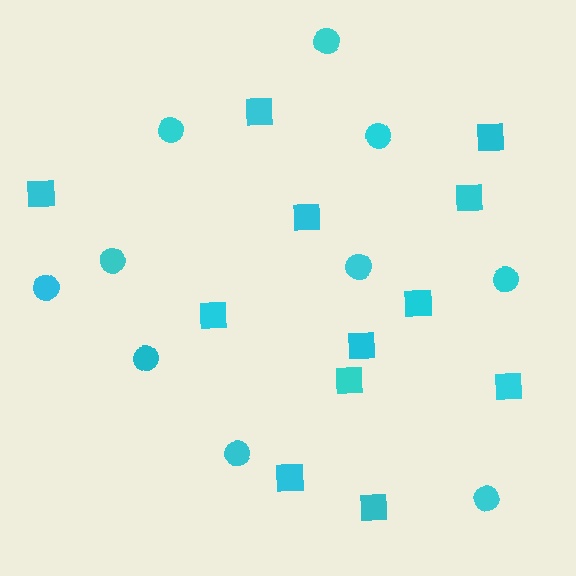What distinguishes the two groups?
There are 2 groups: one group of squares (12) and one group of circles (10).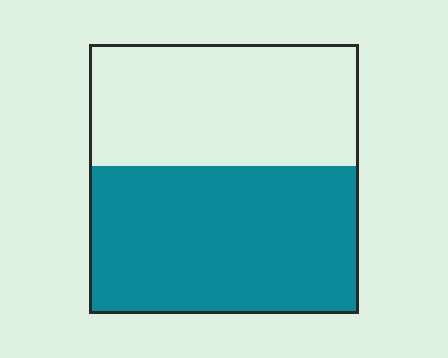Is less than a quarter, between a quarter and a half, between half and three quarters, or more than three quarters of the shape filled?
Between half and three quarters.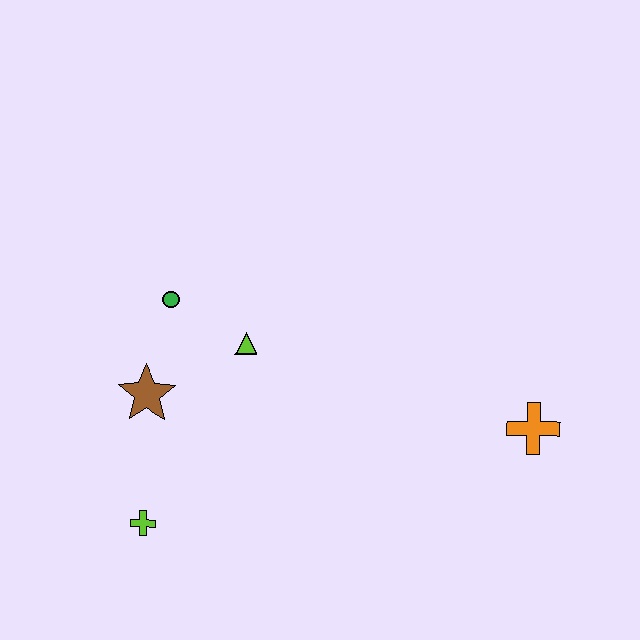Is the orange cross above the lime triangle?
No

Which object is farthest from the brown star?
The orange cross is farthest from the brown star.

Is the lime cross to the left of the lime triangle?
Yes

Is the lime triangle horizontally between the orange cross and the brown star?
Yes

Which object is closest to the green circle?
The lime triangle is closest to the green circle.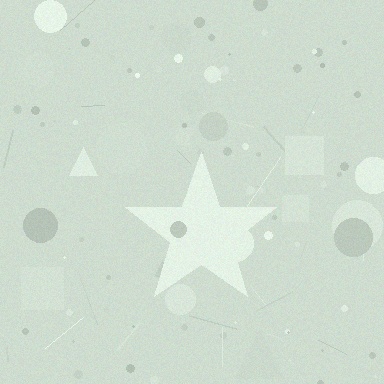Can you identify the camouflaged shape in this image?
The camouflaged shape is a star.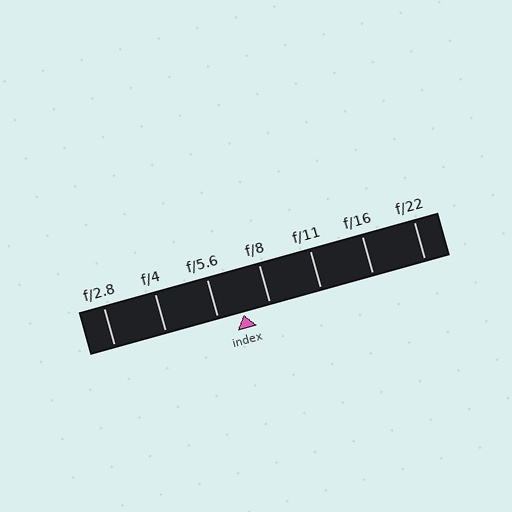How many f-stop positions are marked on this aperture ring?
There are 7 f-stop positions marked.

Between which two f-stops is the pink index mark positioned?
The index mark is between f/5.6 and f/8.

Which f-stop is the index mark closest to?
The index mark is closest to f/5.6.